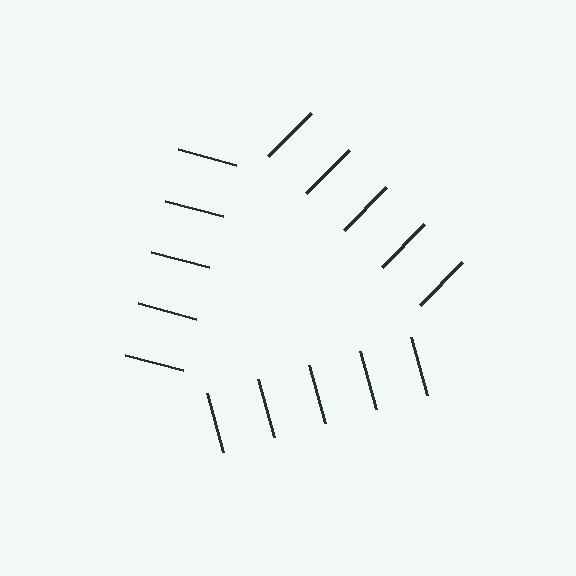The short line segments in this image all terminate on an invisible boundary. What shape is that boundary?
An illusory triangle — the line segments terminate on its edges but no continuous stroke is drawn.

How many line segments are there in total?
15 — 5 along each of the 3 edges.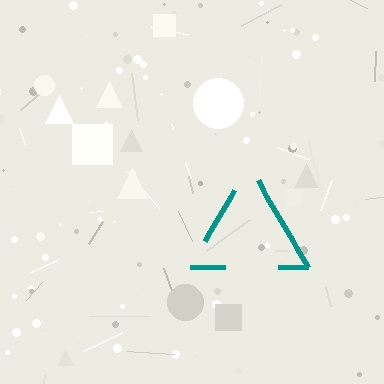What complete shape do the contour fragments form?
The contour fragments form a triangle.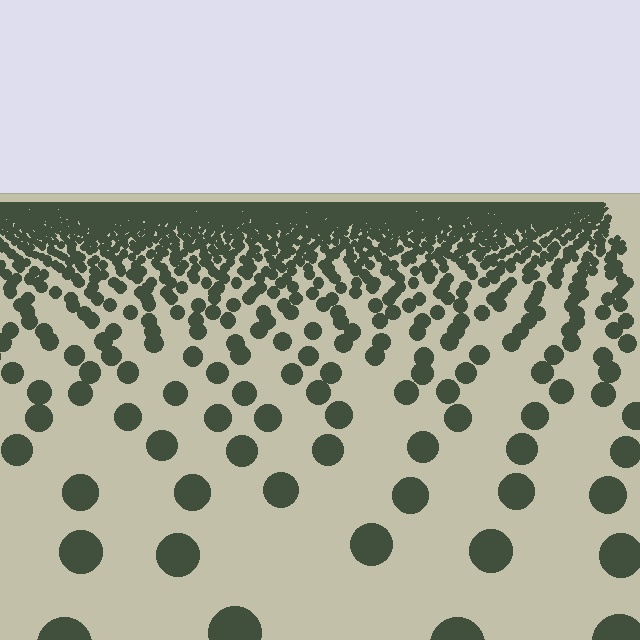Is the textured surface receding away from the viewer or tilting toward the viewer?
The surface is receding away from the viewer. Texture elements get smaller and denser toward the top.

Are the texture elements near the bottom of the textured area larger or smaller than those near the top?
Larger. Near the bottom, elements are closer to the viewer and appear at a bigger on-screen size.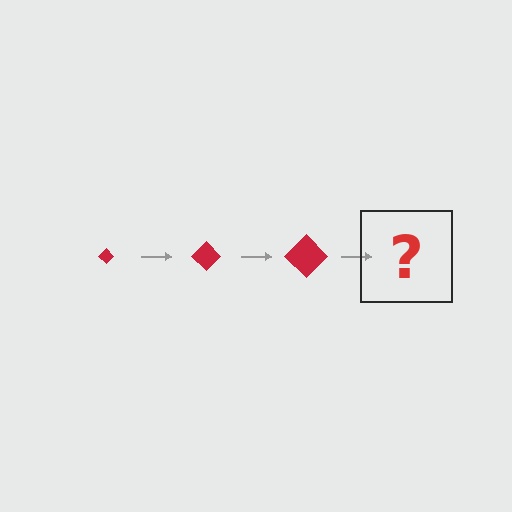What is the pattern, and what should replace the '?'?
The pattern is that the diamond gets progressively larger each step. The '?' should be a red diamond, larger than the previous one.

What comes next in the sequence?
The next element should be a red diamond, larger than the previous one.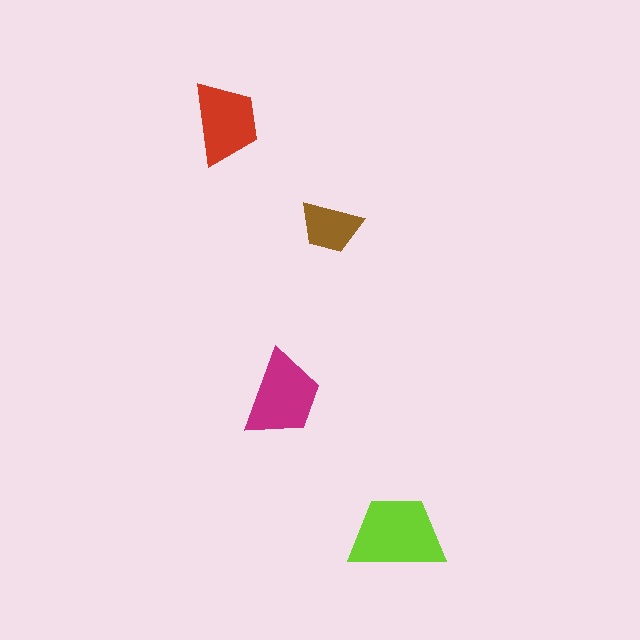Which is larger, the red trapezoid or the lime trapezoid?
The lime one.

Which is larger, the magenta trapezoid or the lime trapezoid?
The lime one.